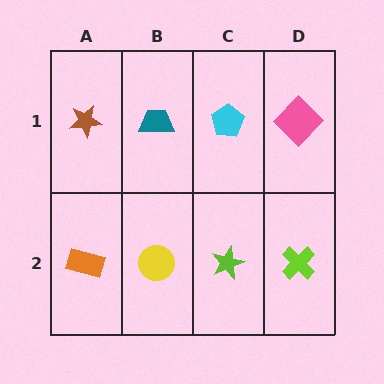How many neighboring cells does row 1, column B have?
3.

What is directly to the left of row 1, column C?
A teal trapezoid.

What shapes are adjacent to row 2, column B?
A teal trapezoid (row 1, column B), an orange rectangle (row 2, column A), a lime star (row 2, column C).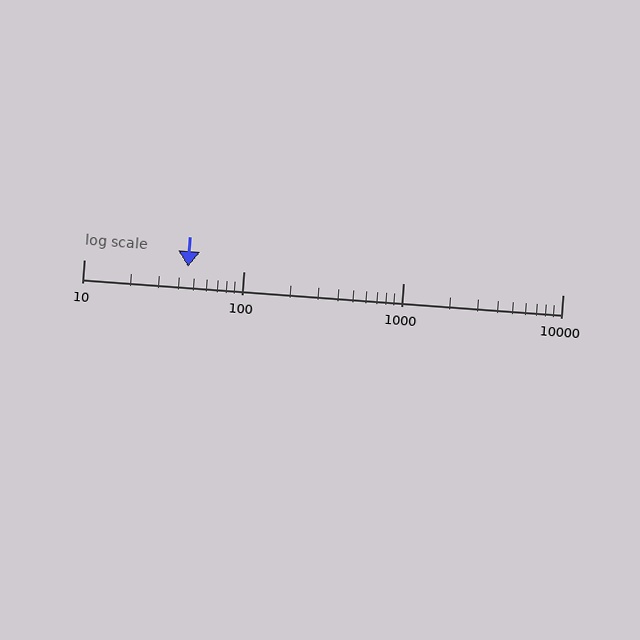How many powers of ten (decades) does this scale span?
The scale spans 3 decades, from 10 to 10000.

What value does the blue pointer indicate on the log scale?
The pointer indicates approximately 45.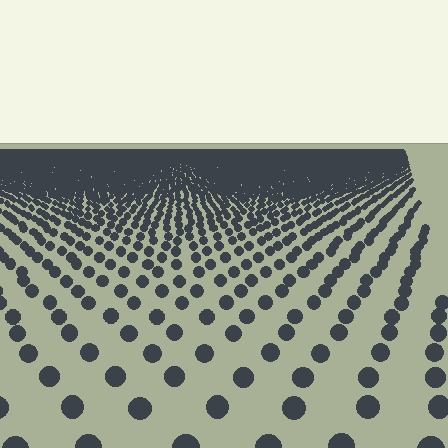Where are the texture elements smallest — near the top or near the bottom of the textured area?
Near the top.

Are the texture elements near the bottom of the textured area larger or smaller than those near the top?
Larger. Near the bottom, elements are closer to the viewer and appear at a bigger on-screen size.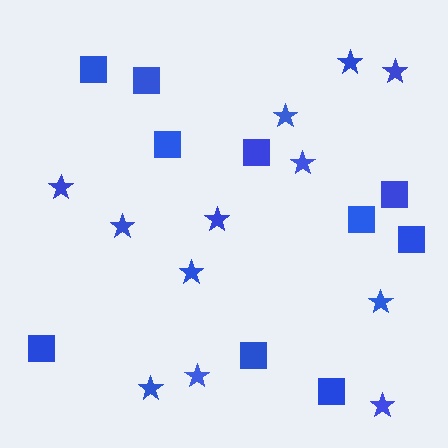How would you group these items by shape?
There are 2 groups: one group of squares (10) and one group of stars (12).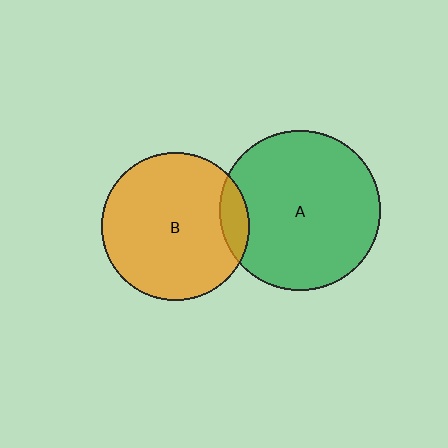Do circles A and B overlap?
Yes.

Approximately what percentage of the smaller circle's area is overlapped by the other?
Approximately 10%.